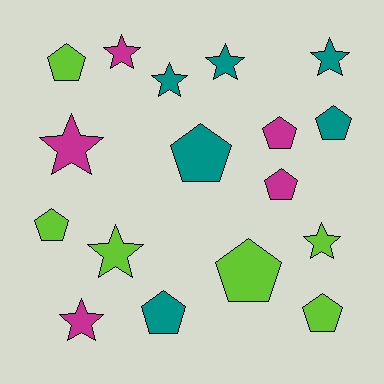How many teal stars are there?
There are 3 teal stars.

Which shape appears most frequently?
Pentagon, with 9 objects.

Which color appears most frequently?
Lime, with 6 objects.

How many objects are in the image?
There are 17 objects.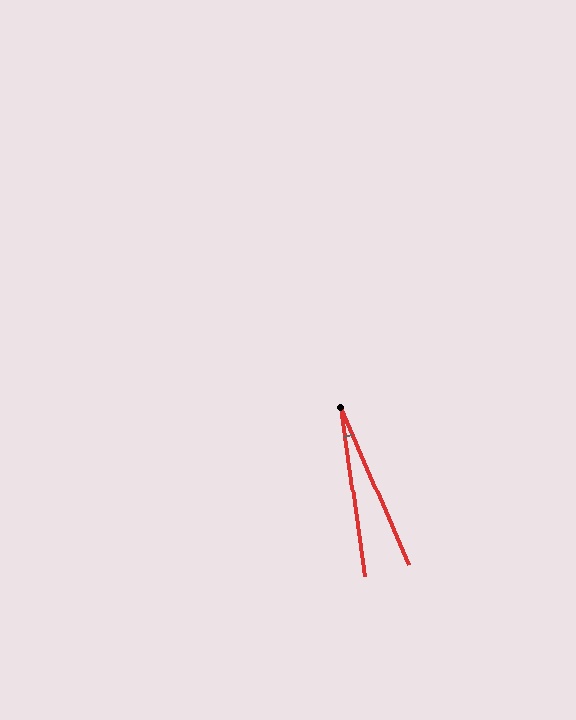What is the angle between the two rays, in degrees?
Approximately 15 degrees.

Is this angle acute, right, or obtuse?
It is acute.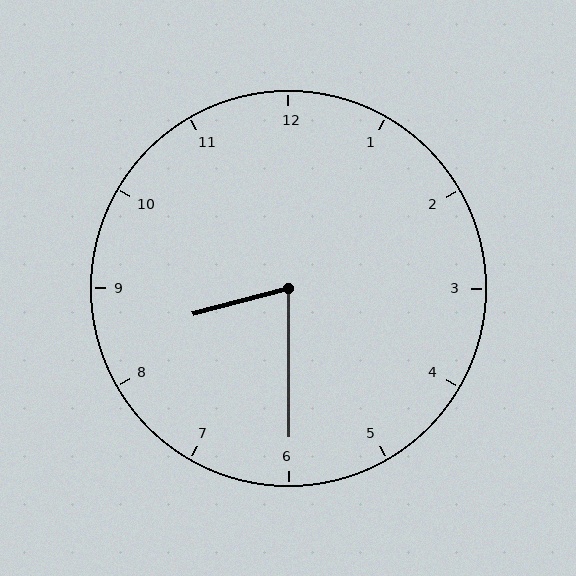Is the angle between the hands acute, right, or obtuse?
It is acute.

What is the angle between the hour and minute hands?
Approximately 75 degrees.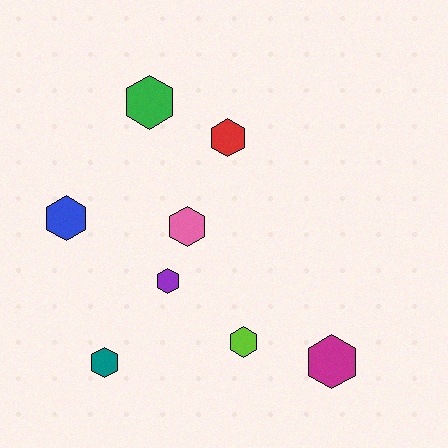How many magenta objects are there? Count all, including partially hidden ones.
There is 1 magenta object.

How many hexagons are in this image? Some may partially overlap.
There are 8 hexagons.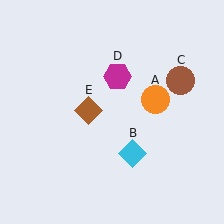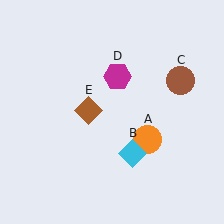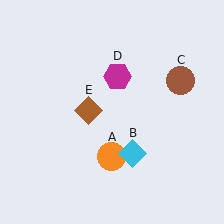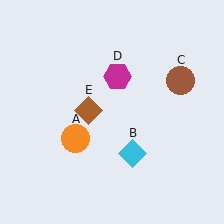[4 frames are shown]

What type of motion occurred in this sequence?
The orange circle (object A) rotated clockwise around the center of the scene.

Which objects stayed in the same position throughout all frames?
Cyan diamond (object B) and brown circle (object C) and magenta hexagon (object D) and brown diamond (object E) remained stationary.